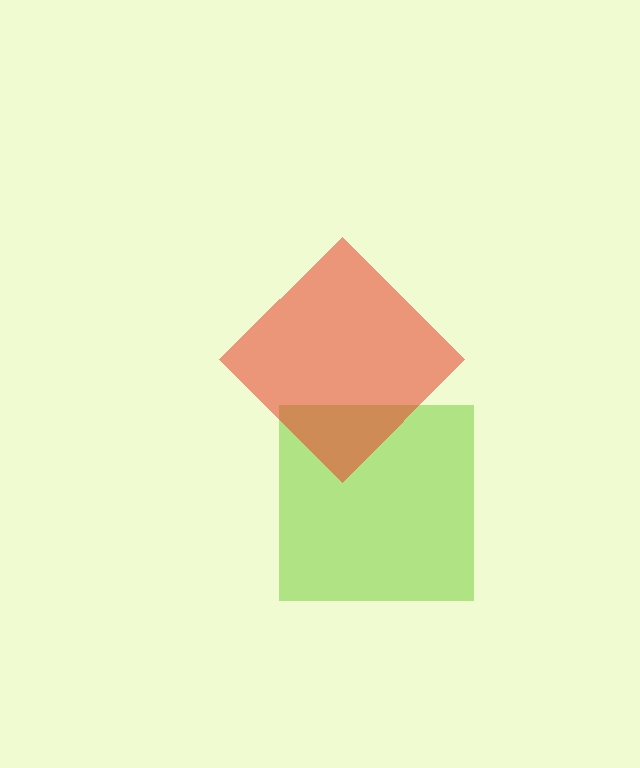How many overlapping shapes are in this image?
There are 2 overlapping shapes in the image.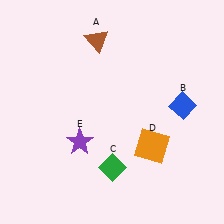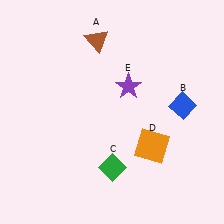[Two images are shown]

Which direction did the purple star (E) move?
The purple star (E) moved up.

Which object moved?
The purple star (E) moved up.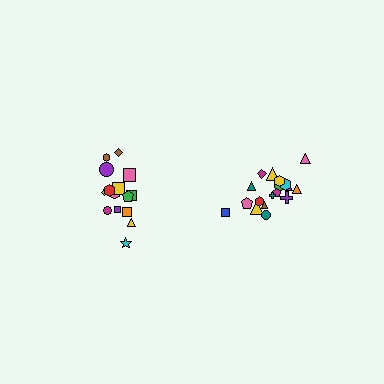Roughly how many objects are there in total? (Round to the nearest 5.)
Roughly 35 objects in total.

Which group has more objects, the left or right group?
The right group.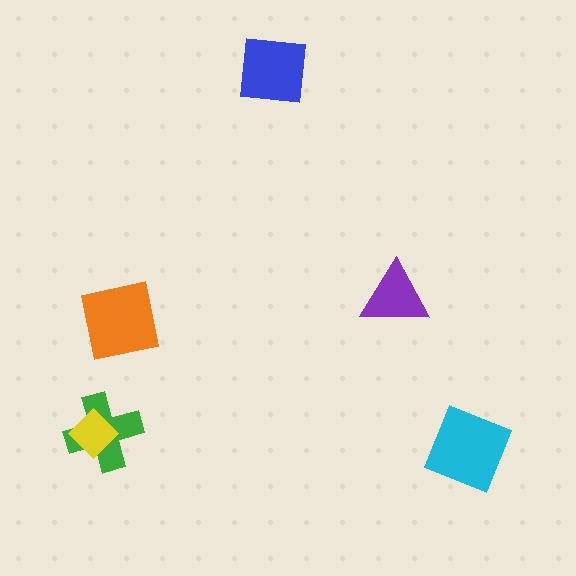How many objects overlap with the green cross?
1 object overlaps with the green cross.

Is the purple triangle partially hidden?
No, no other shape covers it.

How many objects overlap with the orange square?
0 objects overlap with the orange square.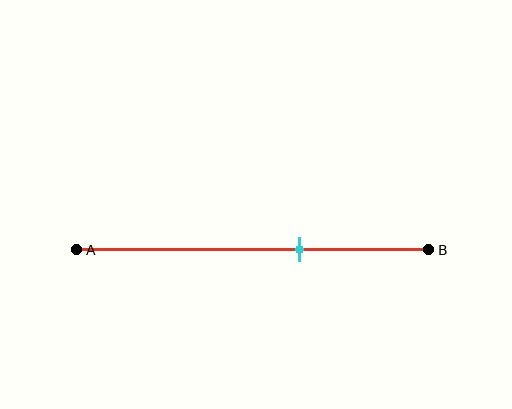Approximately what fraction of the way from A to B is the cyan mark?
The cyan mark is approximately 65% of the way from A to B.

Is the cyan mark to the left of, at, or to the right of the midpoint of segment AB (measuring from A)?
The cyan mark is to the right of the midpoint of segment AB.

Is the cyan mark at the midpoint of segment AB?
No, the mark is at about 65% from A, not at the 50% midpoint.